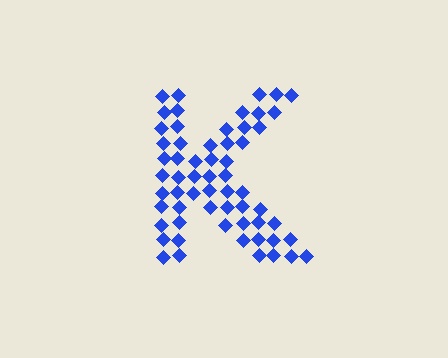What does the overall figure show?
The overall figure shows the letter K.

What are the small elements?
The small elements are diamonds.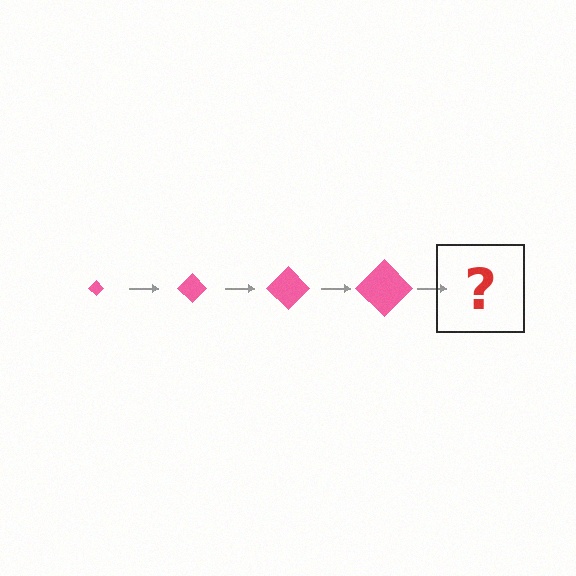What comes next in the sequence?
The next element should be a pink diamond, larger than the previous one.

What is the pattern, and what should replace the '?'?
The pattern is that the diamond gets progressively larger each step. The '?' should be a pink diamond, larger than the previous one.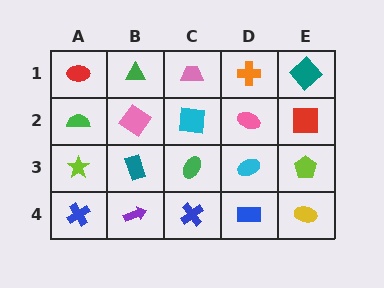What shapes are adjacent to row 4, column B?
A teal rectangle (row 3, column B), a blue cross (row 4, column A), a blue cross (row 4, column C).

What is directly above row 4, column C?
A green ellipse.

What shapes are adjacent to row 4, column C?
A green ellipse (row 3, column C), a purple arrow (row 4, column B), a blue rectangle (row 4, column D).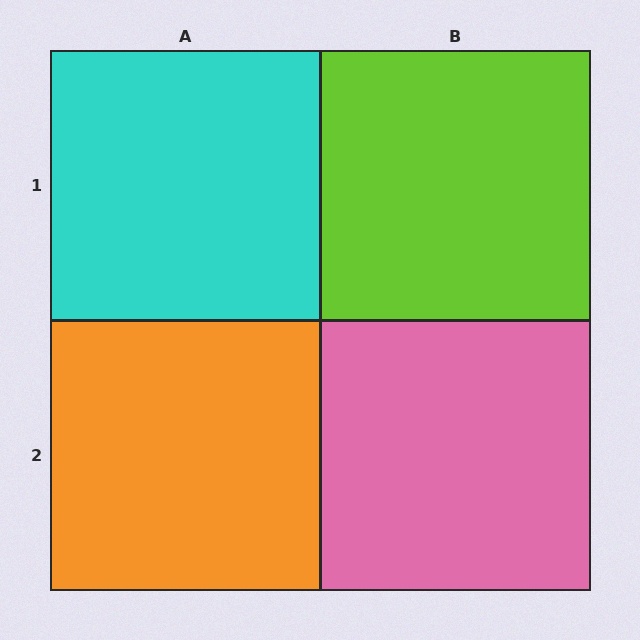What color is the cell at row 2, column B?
Pink.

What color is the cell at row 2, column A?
Orange.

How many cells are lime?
1 cell is lime.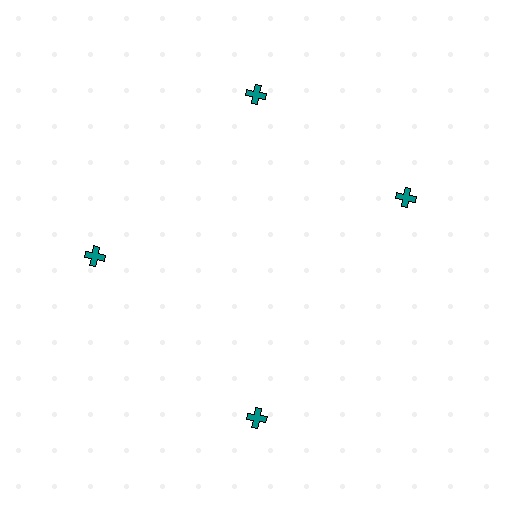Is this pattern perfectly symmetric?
No. The 4 teal crosses are arranged in a ring, but one element near the 3 o'clock position is rotated out of alignment along the ring, breaking the 4-fold rotational symmetry.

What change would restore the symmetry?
The symmetry would be restored by rotating it back into even spacing with its neighbors so that all 4 crosses sit at equal angles and equal distance from the center.